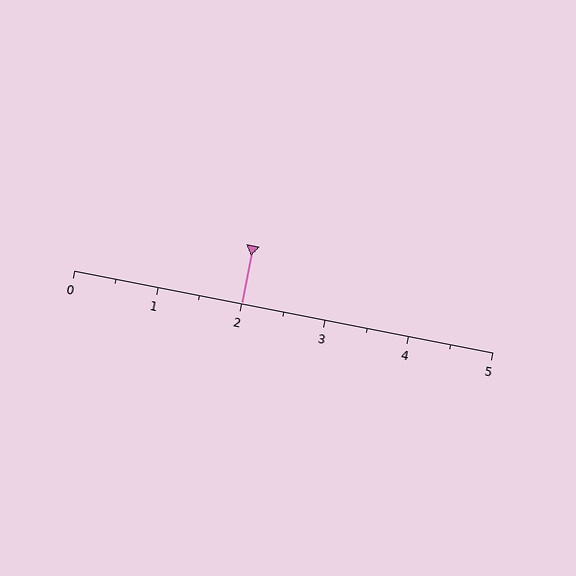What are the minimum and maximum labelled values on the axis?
The axis runs from 0 to 5.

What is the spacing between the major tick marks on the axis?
The major ticks are spaced 1 apart.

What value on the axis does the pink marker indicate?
The marker indicates approximately 2.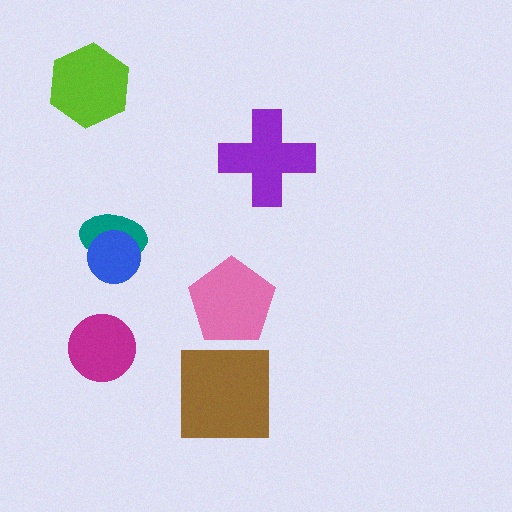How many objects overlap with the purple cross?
0 objects overlap with the purple cross.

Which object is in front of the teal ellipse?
The blue circle is in front of the teal ellipse.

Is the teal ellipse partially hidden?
Yes, it is partially covered by another shape.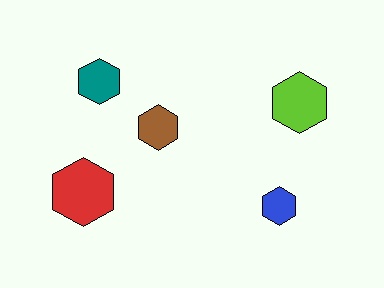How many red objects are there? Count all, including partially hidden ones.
There is 1 red object.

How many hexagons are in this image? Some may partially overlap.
There are 5 hexagons.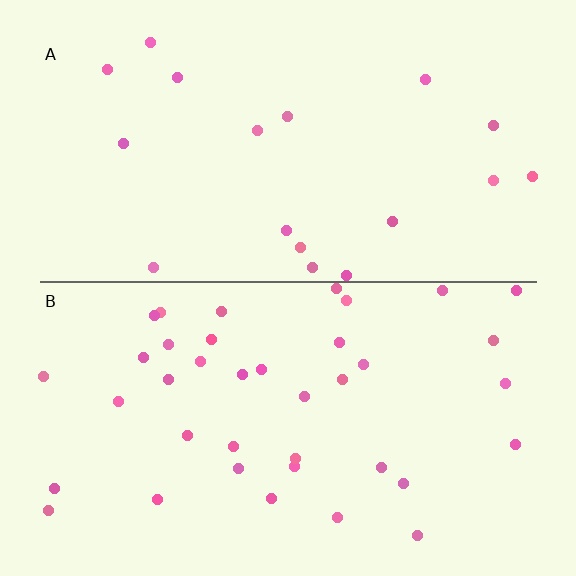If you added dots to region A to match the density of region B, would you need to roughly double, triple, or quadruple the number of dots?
Approximately double.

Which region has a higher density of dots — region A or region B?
B (the bottom).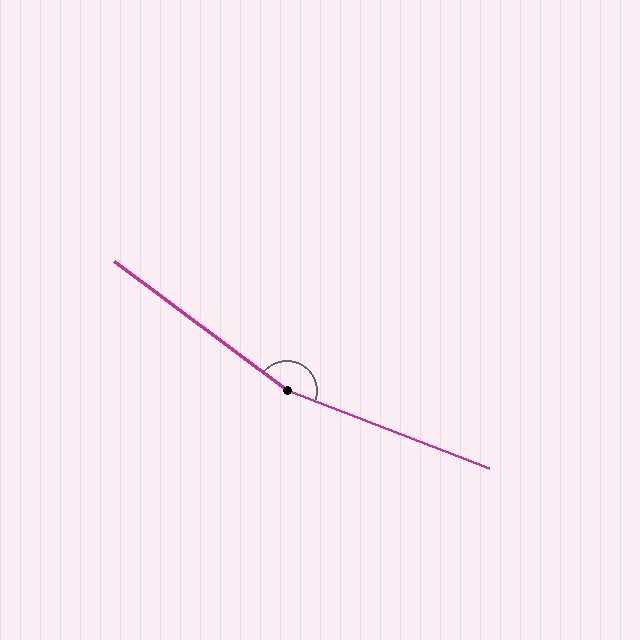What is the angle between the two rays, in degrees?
Approximately 164 degrees.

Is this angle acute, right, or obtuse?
It is obtuse.